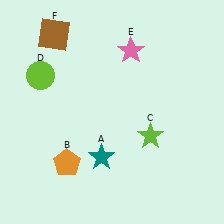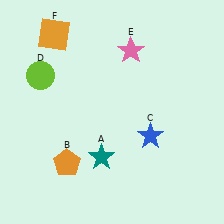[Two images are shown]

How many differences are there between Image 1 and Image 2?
There are 2 differences between the two images.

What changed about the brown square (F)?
In Image 1, F is brown. In Image 2, it changed to orange.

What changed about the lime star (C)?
In Image 1, C is lime. In Image 2, it changed to blue.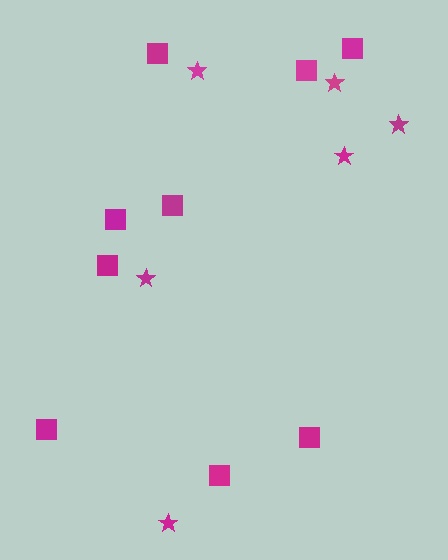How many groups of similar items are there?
There are 2 groups: one group of squares (9) and one group of stars (6).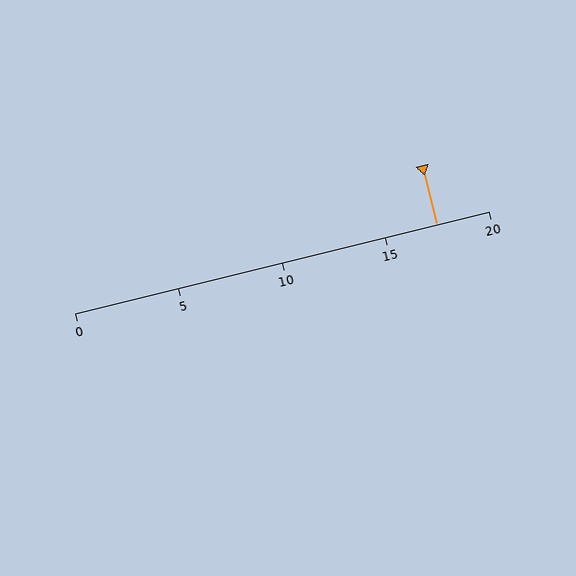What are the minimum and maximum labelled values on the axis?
The axis runs from 0 to 20.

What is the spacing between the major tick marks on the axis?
The major ticks are spaced 5 apart.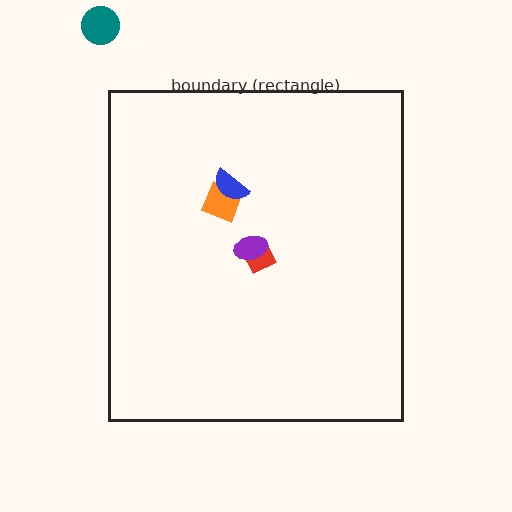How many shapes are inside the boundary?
4 inside, 1 outside.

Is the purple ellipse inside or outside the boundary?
Inside.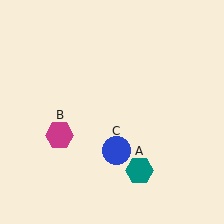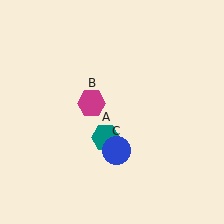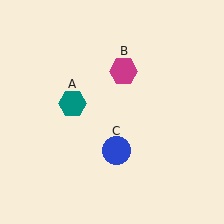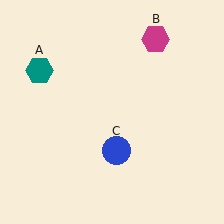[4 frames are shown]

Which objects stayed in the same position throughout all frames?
Blue circle (object C) remained stationary.